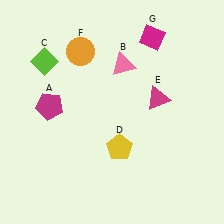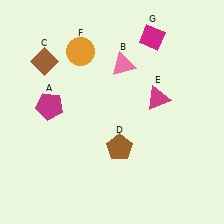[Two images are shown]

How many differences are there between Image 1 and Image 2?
There are 2 differences between the two images.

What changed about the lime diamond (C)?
In Image 1, C is lime. In Image 2, it changed to brown.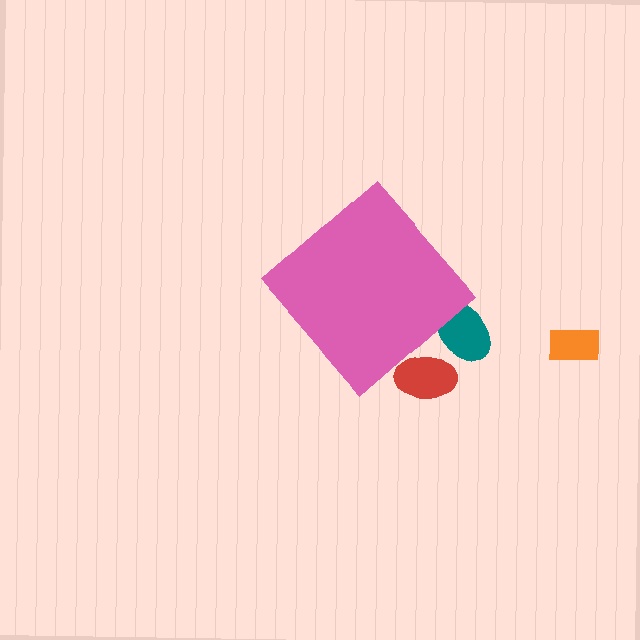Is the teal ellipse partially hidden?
Yes, the teal ellipse is partially hidden behind the pink diamond.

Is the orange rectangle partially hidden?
No, the orange rectangle is fully visible.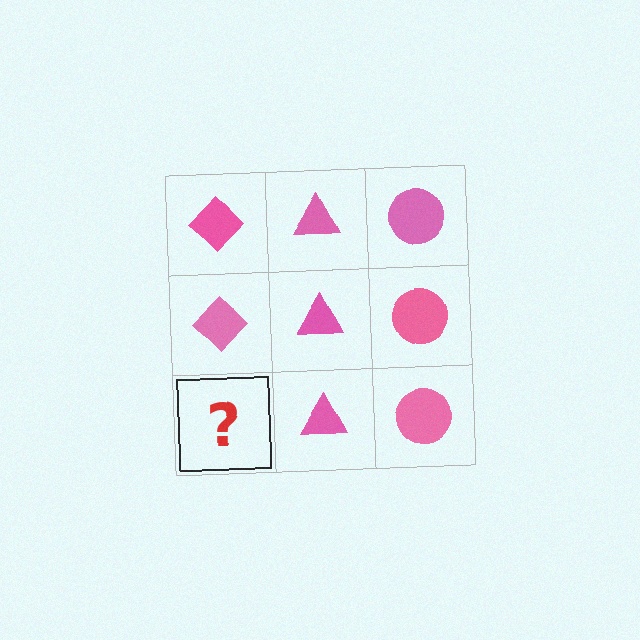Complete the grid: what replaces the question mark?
The question mark should be replaced with a pink diamond.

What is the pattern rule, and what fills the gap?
The rule is that each column has a consistent shape. The gap should be filled with a pink diamond.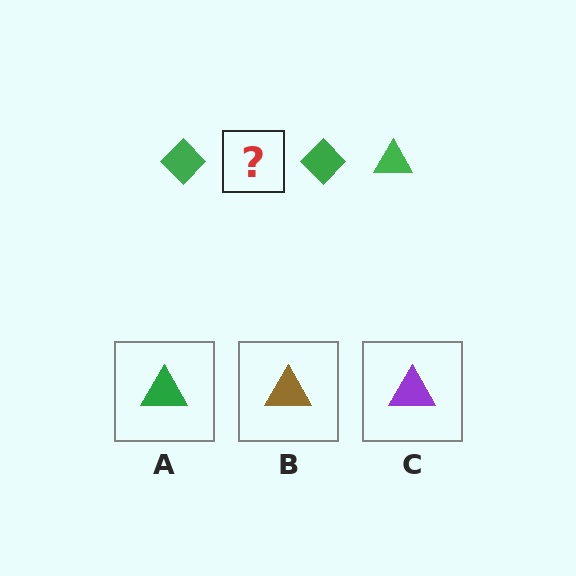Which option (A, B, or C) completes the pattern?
A.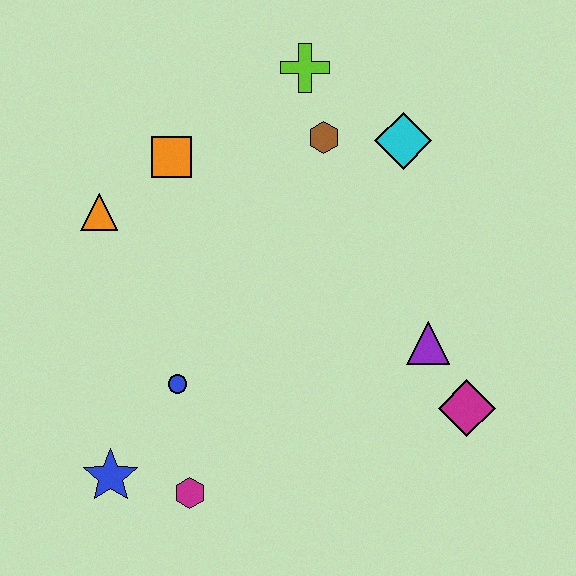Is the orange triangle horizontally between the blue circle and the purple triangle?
No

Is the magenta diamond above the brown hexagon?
No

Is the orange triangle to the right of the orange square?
No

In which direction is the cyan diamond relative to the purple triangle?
The cyan diamond is above the purple triangle.